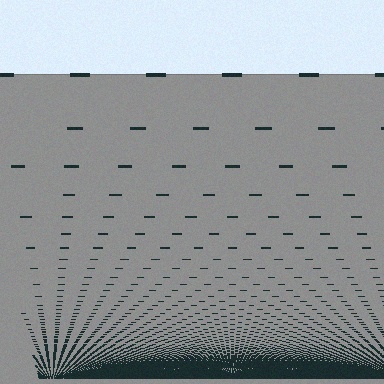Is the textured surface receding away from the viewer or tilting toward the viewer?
The surface appears to tilt toward the viewer. Texture elements get larger and sparser toward the top.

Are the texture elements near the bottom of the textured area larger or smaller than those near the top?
Smaller. The gradient is inverted — elements near the bottom are smaller and denser.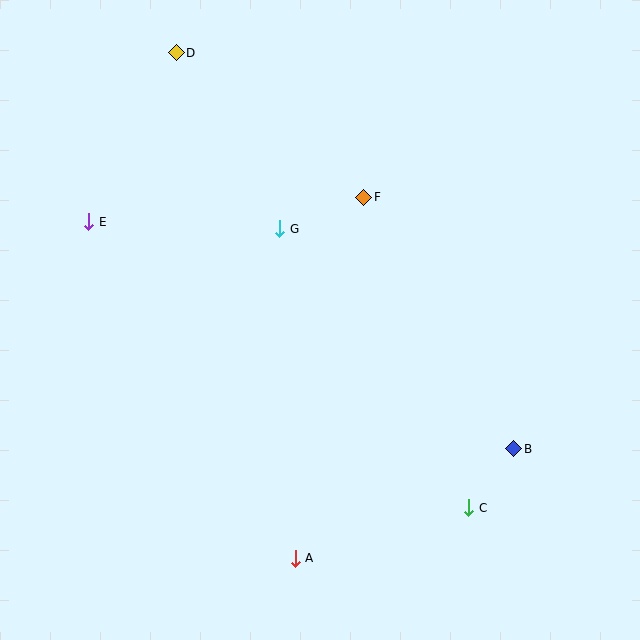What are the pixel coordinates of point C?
Point C is at (469, 508).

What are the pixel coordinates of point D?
Point D is at (176, 53).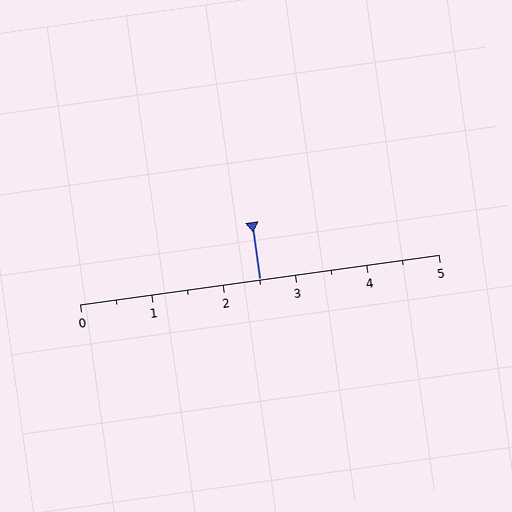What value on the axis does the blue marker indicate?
The marker indicates approximately 2.5.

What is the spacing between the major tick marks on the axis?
The major ticks are spaced 1 apart.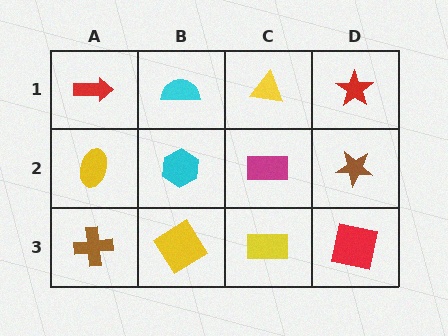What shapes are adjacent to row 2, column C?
A yellow triangle (row 1, column C), a yellow rectangle (row 3, column C), a cyan hexagon (row 2, column B), a brown star (row 2, column D).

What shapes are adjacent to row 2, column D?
A red star (row 1, column D), a red square (row 3, column D), a magenta rectangle (row 2, column C).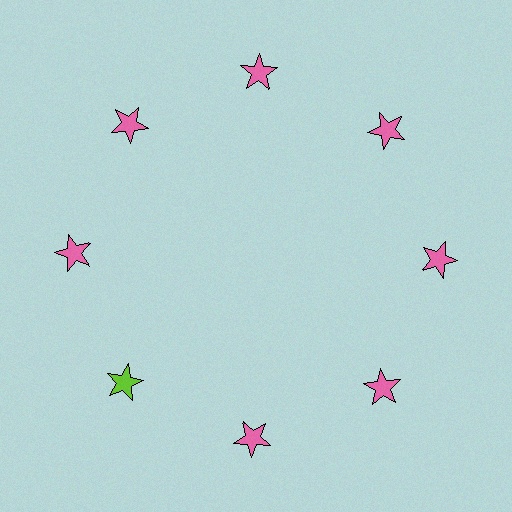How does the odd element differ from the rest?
It has a different color: lime instead of pink.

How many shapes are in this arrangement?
There are 8 shapes arranged in a ring pattern.